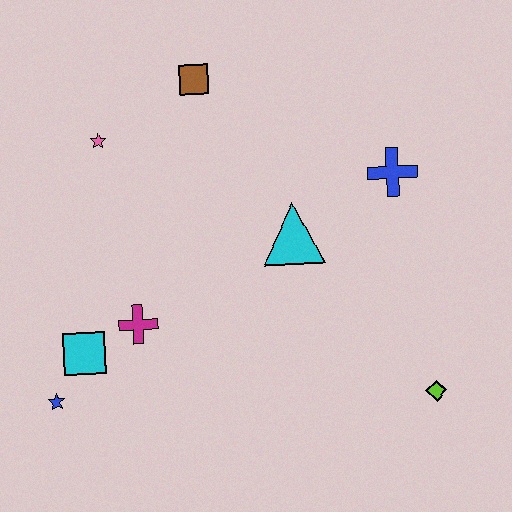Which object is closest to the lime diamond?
The cyan triangle is closest to the lime diamond.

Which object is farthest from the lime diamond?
The pink star is farthest from the lime diamond.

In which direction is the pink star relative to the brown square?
The pink star is to the left of the brown square.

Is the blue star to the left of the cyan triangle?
Yes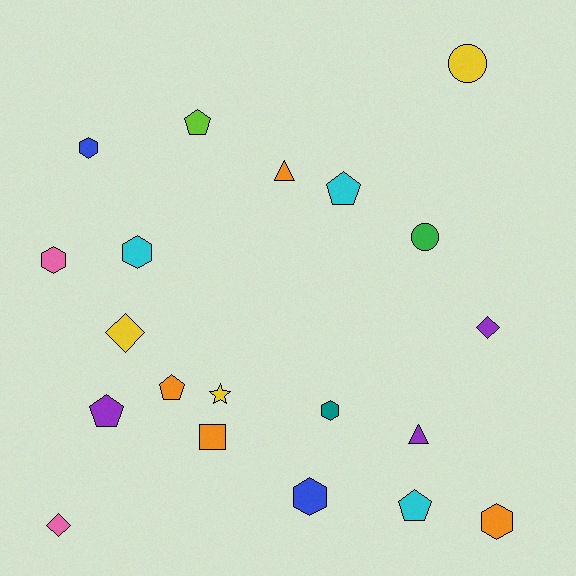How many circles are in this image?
There are 2 circles.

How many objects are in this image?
There are 20 objects.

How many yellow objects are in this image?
There are 3 yellow objects.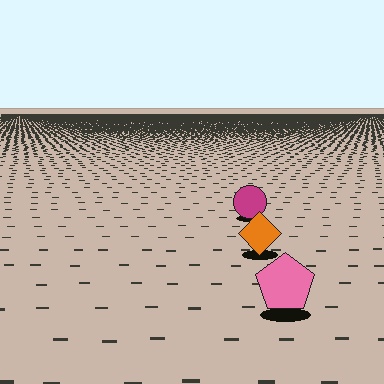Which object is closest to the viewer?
The pink pentagon is closest. The texture marks near it are larger and more spread out.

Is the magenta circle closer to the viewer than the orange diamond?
No. The orange diamond is closer — you can tell from the texture gradient: the ground texture is coarser near it.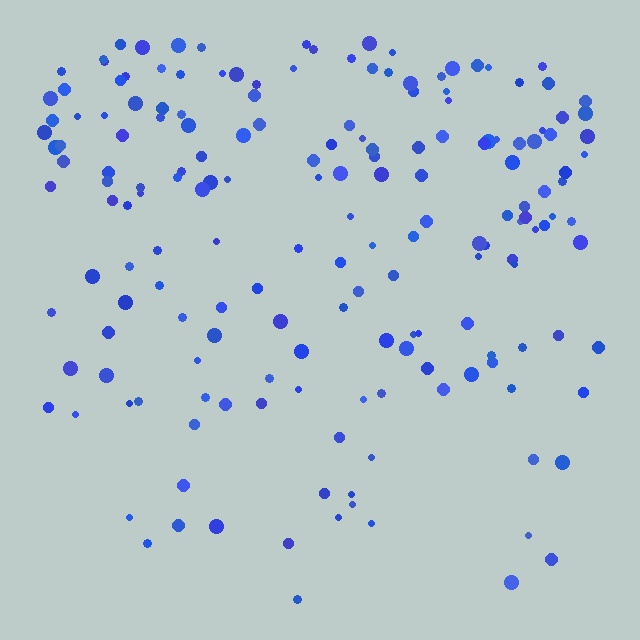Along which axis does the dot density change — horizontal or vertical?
Vertical.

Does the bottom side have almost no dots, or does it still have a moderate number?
Still a moderate number, just noticeably fewer than the top.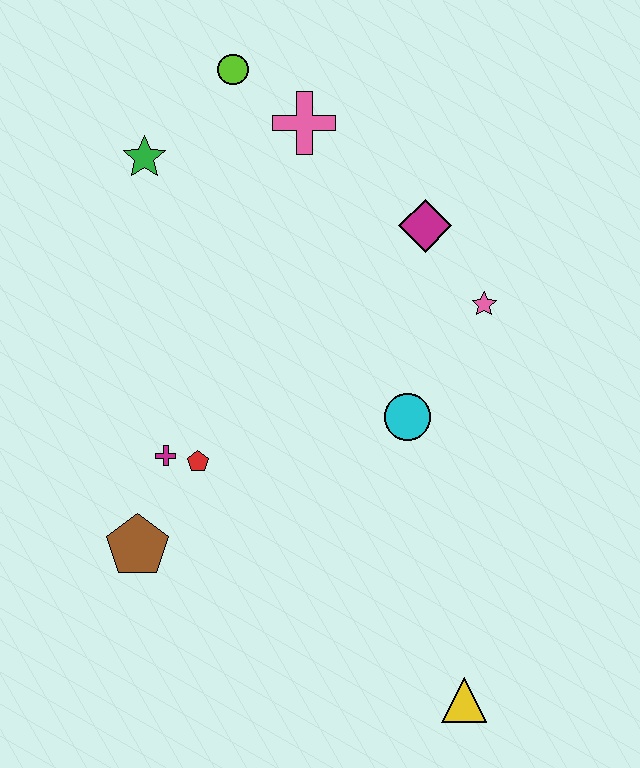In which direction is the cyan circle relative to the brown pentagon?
The cyan circle is to the right of the brown pentagon.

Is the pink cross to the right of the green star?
Yes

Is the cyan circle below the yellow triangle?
No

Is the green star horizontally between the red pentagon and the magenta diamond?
No